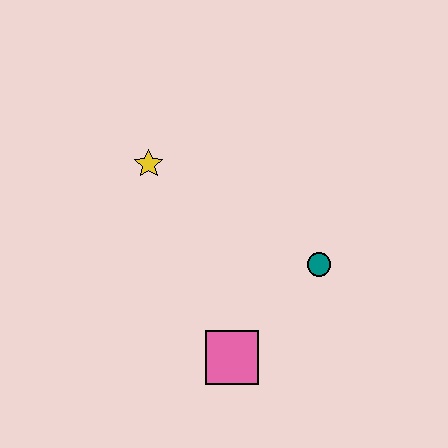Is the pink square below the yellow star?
Yes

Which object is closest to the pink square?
The teal circle is closest to the pink square.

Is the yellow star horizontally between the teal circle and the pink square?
No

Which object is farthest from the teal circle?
The yellow star is farthest from the teal circle.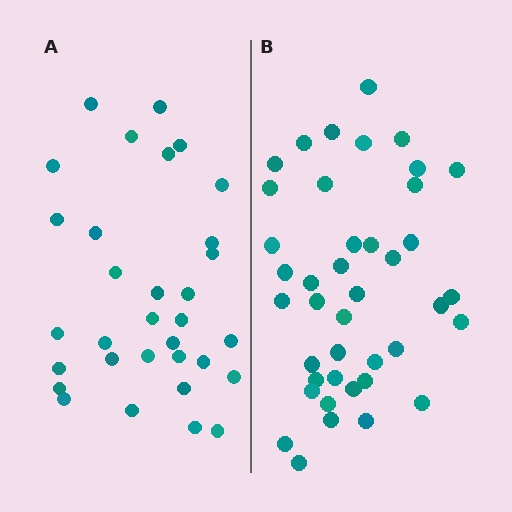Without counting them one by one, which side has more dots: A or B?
Region B (the right region) has more dots.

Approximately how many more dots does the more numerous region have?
Region B has roughly 8 or so more dots than region A.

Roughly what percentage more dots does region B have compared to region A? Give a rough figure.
About 30% more.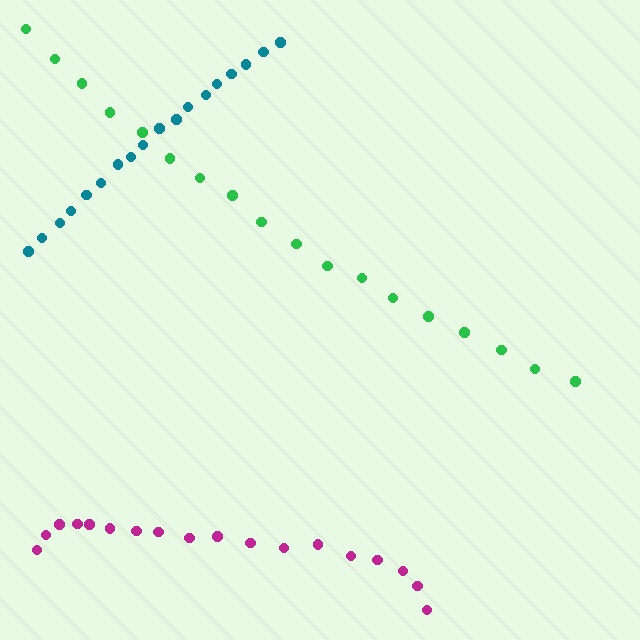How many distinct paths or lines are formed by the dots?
There are 3 distinct paths.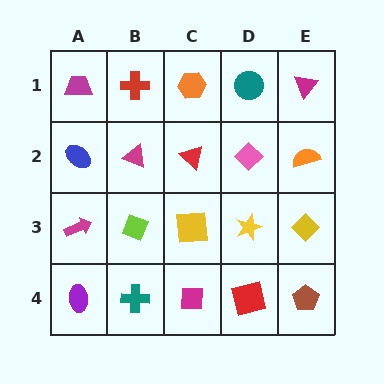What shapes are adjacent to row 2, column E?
A magenta triangle (row 1, column E), a yellow diamond (row 3, column E), a pink diamond (row 2, column D).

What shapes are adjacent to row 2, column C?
An orange hexagon (row 1, column C), a yellow square (row 3, column C), a magenta triangle (row 2, column B), a pink diamond (row 2, column D).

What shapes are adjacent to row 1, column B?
A magenta triangle (row 2, column B), a magenta trapezoid (row 1, column A), an orange hexagon (row 1, column C).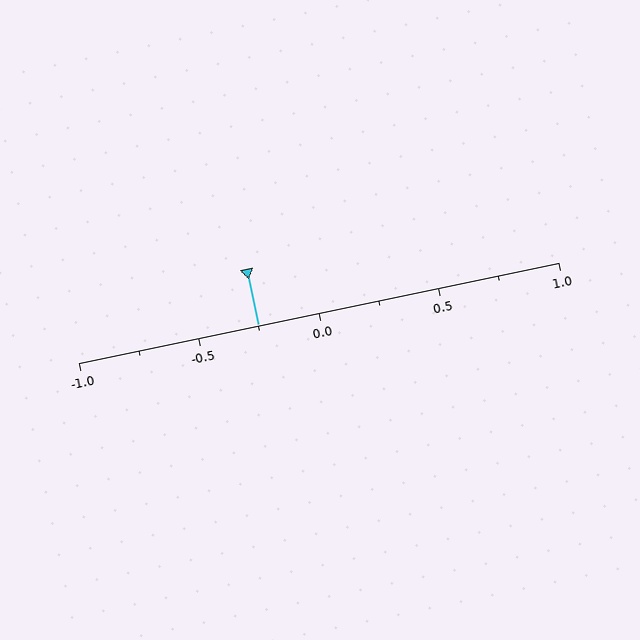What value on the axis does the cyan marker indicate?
The marker indicates approximately -0.25.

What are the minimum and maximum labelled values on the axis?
The axis runs from -1.0 to 1.0.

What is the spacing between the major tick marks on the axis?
The major ticks are spaced 0.5 apart.